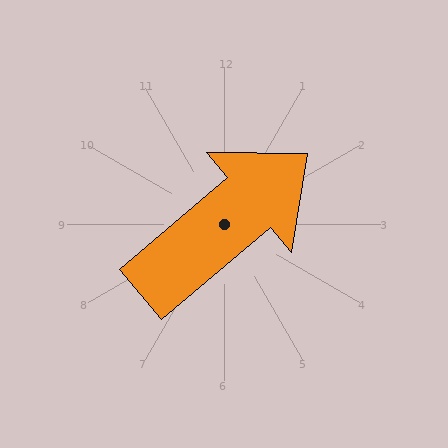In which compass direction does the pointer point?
Northeast.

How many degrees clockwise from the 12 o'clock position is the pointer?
Approximately 50 degrees.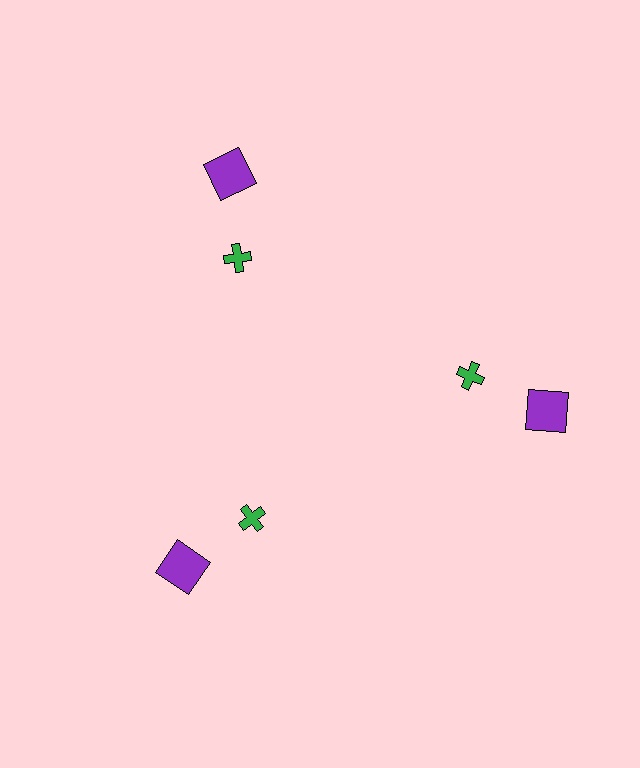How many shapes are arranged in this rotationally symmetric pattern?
There are 6 shapes, arranged in 3 groups of 2.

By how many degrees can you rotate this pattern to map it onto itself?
The pattern maps onto itself every 120 degrees of rotation.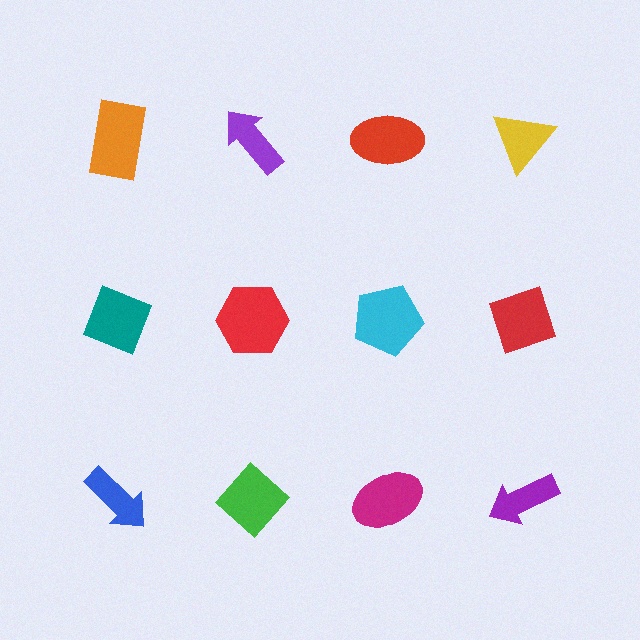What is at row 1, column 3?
A red ellipse.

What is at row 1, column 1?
An orange rectangle.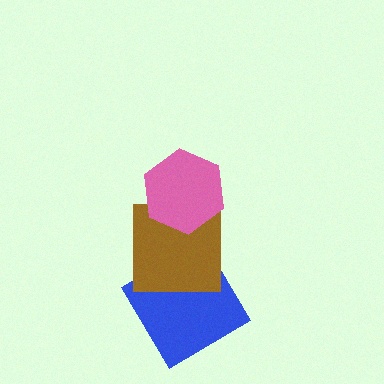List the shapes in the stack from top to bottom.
From top to bottom: the pink hexagon, the brown square, the blue diamond.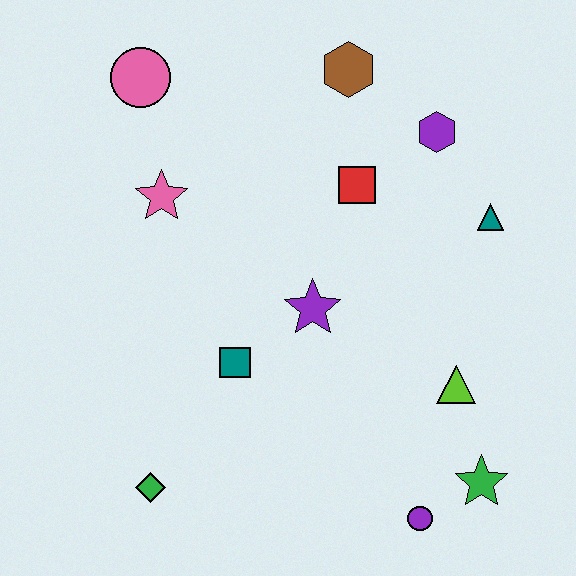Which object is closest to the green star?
The purple circle is closest to the green star.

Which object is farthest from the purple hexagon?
The green diamond is farthest from the purple hexagon.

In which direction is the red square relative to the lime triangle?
The red square is above the lime triangle.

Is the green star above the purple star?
No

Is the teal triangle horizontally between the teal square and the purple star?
No